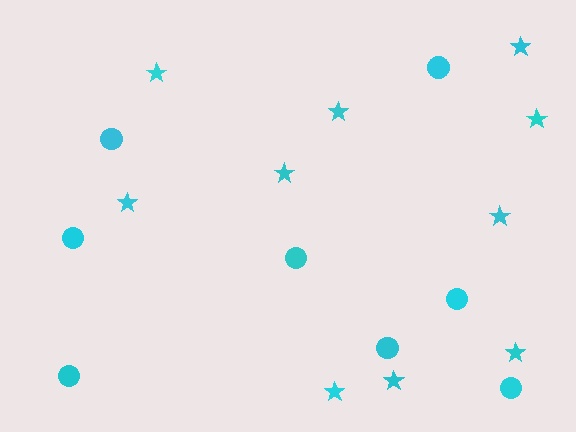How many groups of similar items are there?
There are 2 groups: one group of stars (10) and one group of circles (8).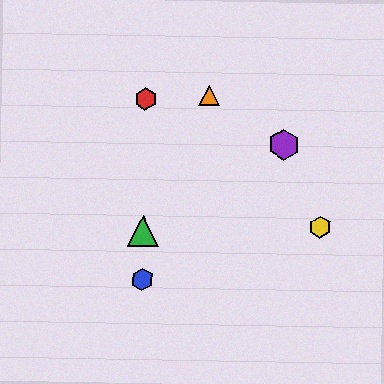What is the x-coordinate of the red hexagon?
The red hexagon is at x≈145.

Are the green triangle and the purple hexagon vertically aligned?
No, the green triangle is at x≈143 and the purple hexagon is at x≈284.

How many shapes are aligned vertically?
3 shapes (the red hexagon, the blue hexagon, the green triangle) are aligned vertically.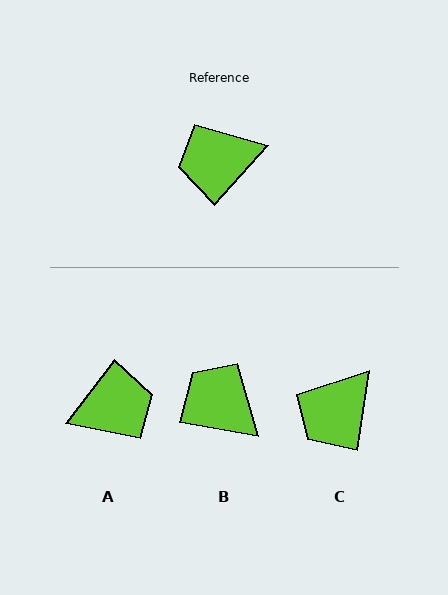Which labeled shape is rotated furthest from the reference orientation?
A, about 176 degrees away.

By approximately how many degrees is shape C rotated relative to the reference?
Approximately 34 degrees counter-clockwise.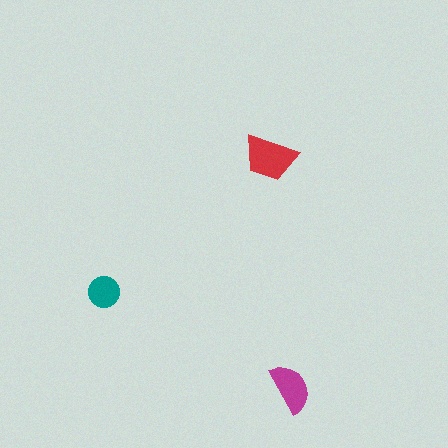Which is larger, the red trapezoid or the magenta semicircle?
The red trapezoid.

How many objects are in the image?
There are 3 objects in the image.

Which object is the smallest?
The teal circle.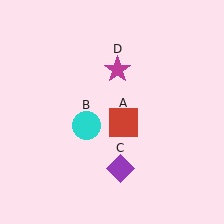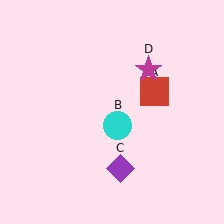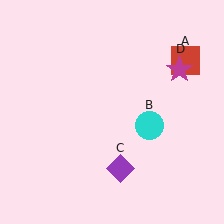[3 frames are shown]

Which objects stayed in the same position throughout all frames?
Purple diamond (object C) remained stationary.